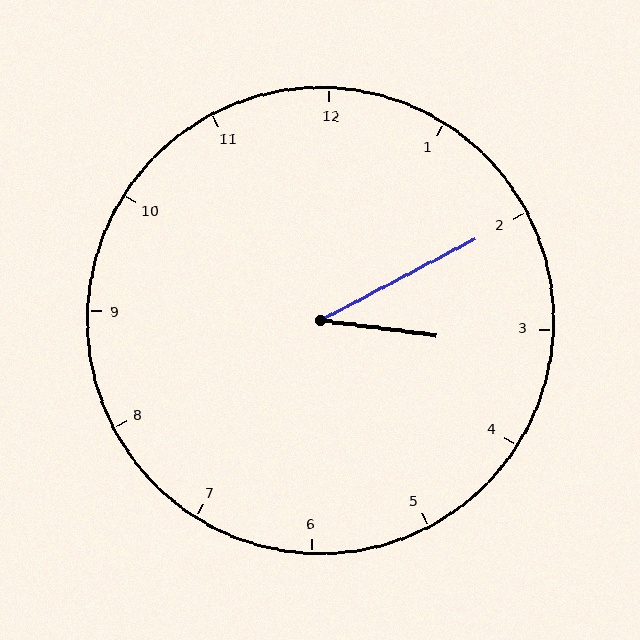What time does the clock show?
3:10.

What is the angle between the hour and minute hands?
Approximately 35 degrees.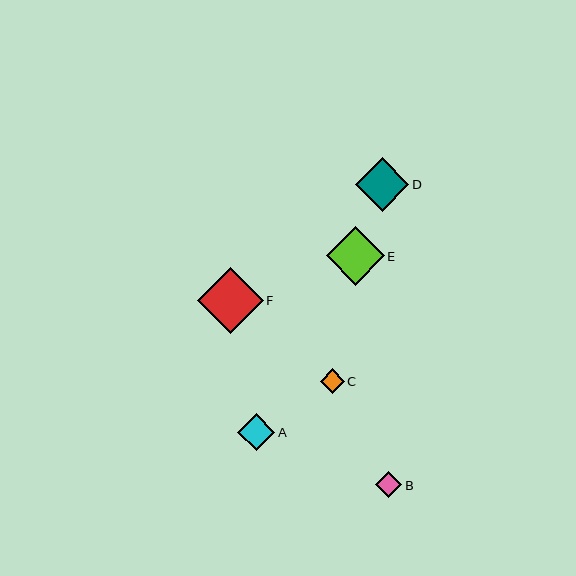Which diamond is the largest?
Diamond F is the largest with a size of approximately 65 pixels.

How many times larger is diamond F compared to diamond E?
Diamond F is approximately 1.1 times the size of diamond E.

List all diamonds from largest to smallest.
From largest to smallest: F, E, D, A, B, C.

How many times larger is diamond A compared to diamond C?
Diamond A is approximately 1.5 times the size of diamond C.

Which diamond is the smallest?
Diamond C is the smallest with a size of approximately 24 pixels.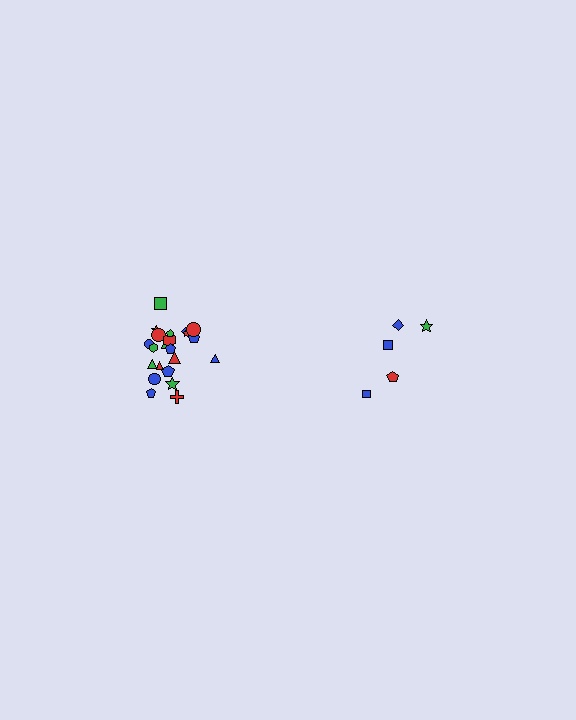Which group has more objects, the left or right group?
The left group.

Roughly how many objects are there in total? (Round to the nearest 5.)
Roughly 25 objects in total.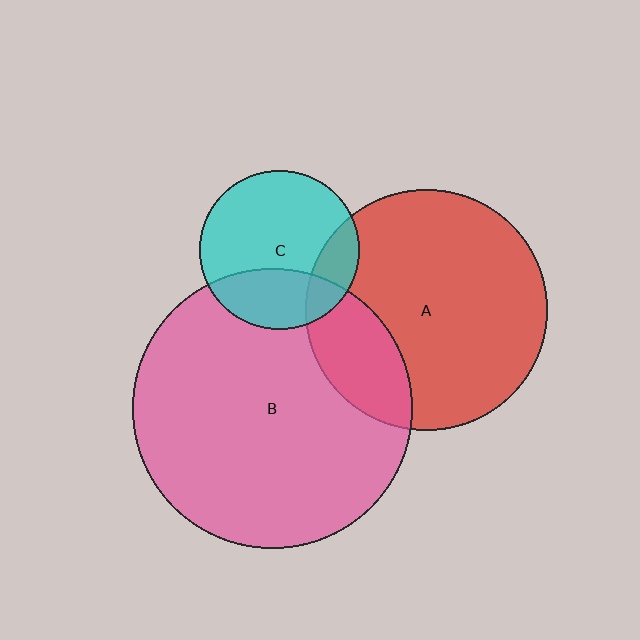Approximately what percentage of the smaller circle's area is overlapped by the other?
Approximately 15%.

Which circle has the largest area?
Circle B (pink).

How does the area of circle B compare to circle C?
Approximately 3.1 times.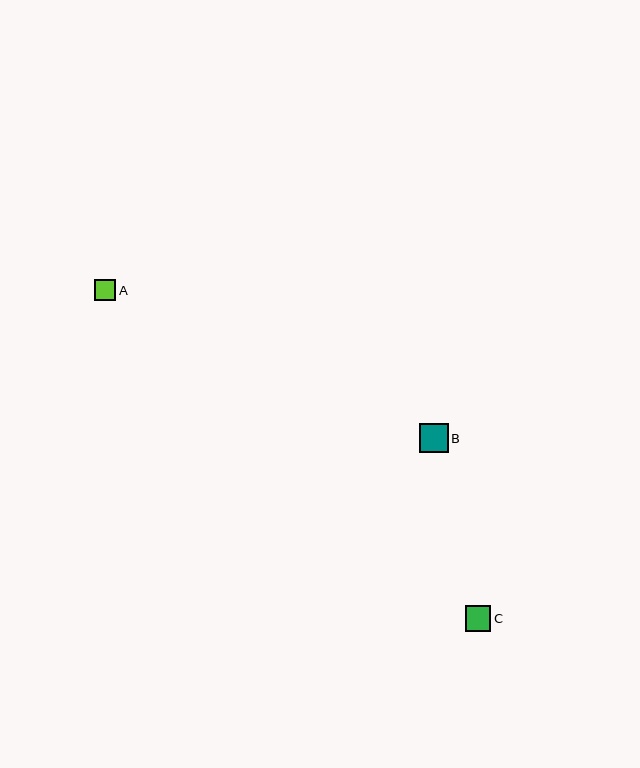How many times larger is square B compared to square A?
Square B is approximately 1.4 times the size of square A.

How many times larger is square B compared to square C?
Square B is approximately 1.1 times the size of square C.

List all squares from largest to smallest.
From largest to smallest: B, C, A.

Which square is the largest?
Square B is the largest with a size of approximately 29 pixels.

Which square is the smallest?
Square A is the smallest with a size of approximately 21 pixels.